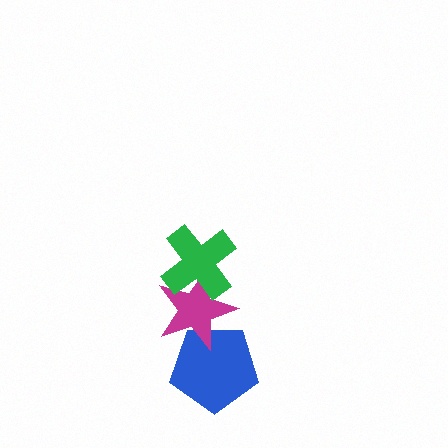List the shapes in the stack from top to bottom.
From top to bottom: the green cross, the magenta star, the blue pentagon.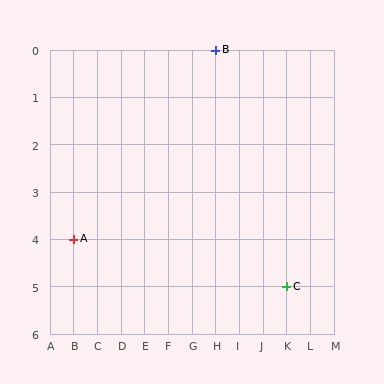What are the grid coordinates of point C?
Point C is at grid coordinates (K, 5).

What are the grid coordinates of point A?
Point A is at grid coordinates (B, 4).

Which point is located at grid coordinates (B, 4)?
Point A is at (B, 4).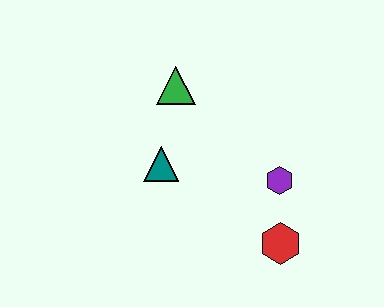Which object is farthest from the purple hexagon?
The green triangle is farthest from the purple hexagon.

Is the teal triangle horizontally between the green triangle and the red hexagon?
No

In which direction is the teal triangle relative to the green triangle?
The teal triangle is below the green triangle.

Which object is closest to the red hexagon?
The purple hexagon is closest to the red hexagon.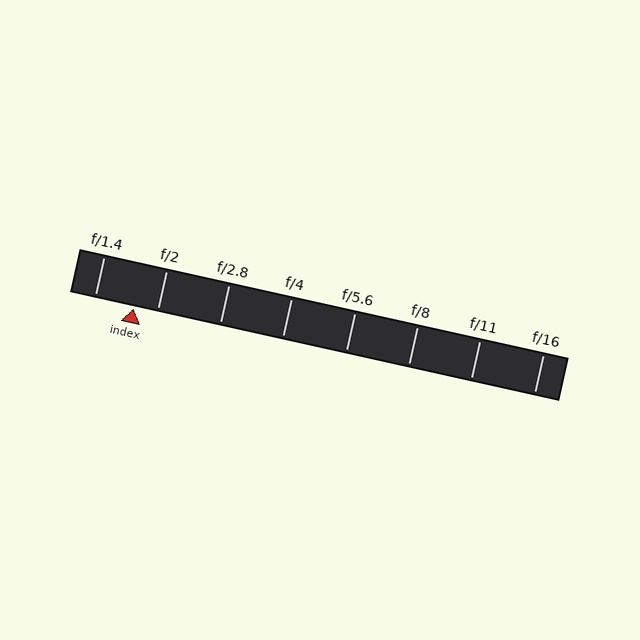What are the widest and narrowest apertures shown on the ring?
The widest aperture shown is f/1.4 and the narrowest is f/16.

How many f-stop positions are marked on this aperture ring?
There are 8 f-stop positions marked.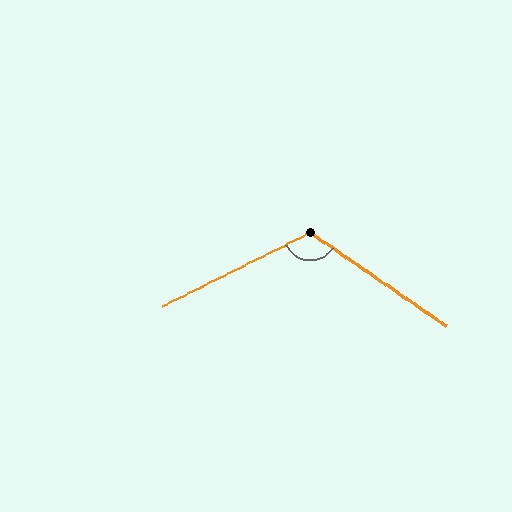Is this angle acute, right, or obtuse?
It is obtuse.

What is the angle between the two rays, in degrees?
Approximately 119 degrees.